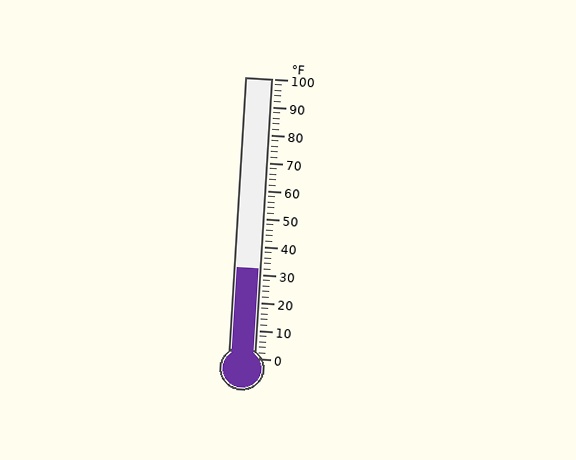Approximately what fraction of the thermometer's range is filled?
The thermometer is filled to approximately 30% of its range.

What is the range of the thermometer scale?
The thermometer scale ranges from 0°F to 100°F.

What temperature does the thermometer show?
The thermometer shows approximately 32°F.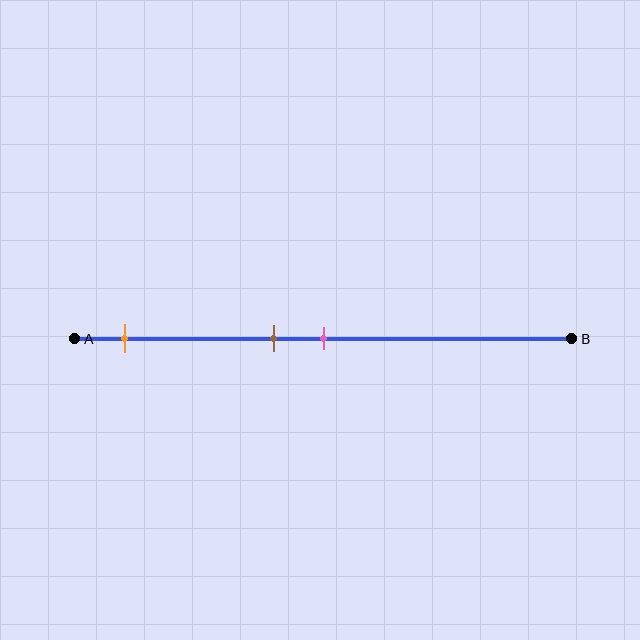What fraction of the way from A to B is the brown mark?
The brown mark is approximately 40% (0.4) of the way from A to B.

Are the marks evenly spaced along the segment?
No, the marks are not evenly spaced.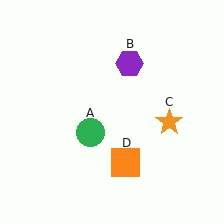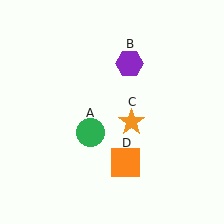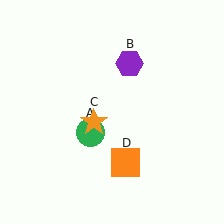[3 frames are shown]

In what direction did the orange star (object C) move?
The orange star (object C) moved left.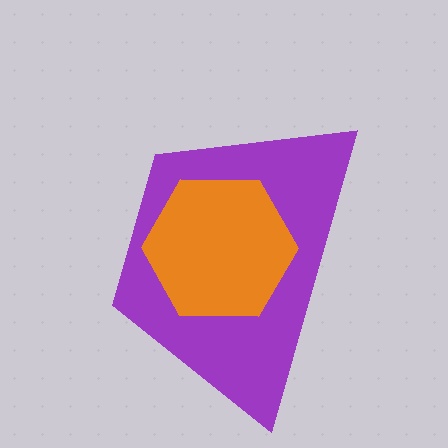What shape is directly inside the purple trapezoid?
The orange hexagon.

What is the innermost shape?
The orange hexagon.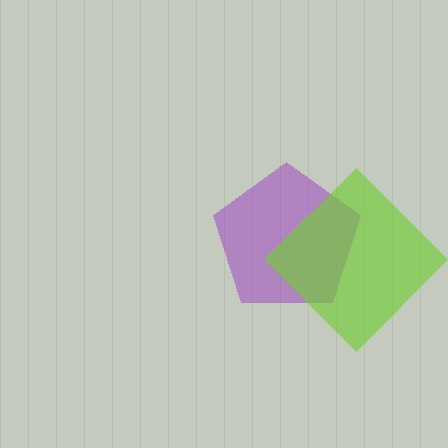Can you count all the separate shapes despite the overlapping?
Yes, there are 2 separate shapes.